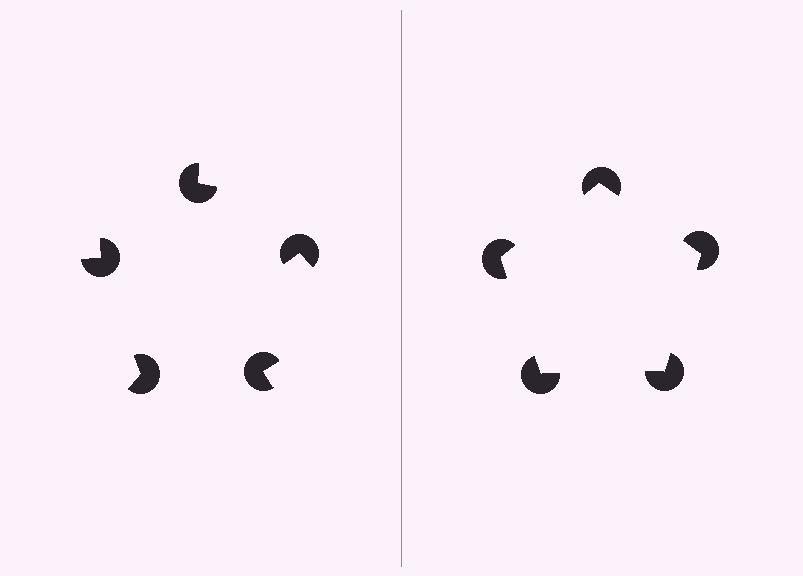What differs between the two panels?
The pac-man discs are positioned identically on both sides; only the wedge orientations differ. On the right they align to a pentagon; on the left they are misaligned.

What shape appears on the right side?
An illusory pentagon.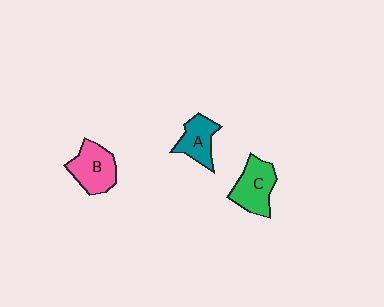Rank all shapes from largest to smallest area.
From largest to smallest: B (pink), C (green), A (teal).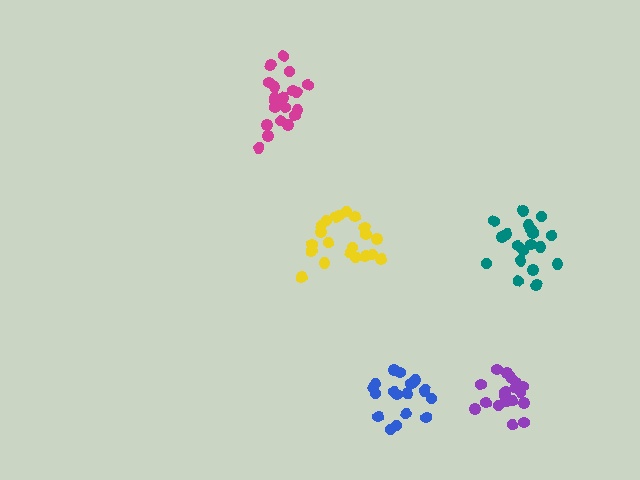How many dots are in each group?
Group 1: 20 dots, Group 2: 21 dots, Group 3: 18 dots, Group 4: 19 dots, Group 5: 18 dots (96 total).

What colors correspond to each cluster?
The clusters are colored: magenta, yellow, blue, teal, purple.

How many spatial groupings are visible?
There are 5 spatial groupings.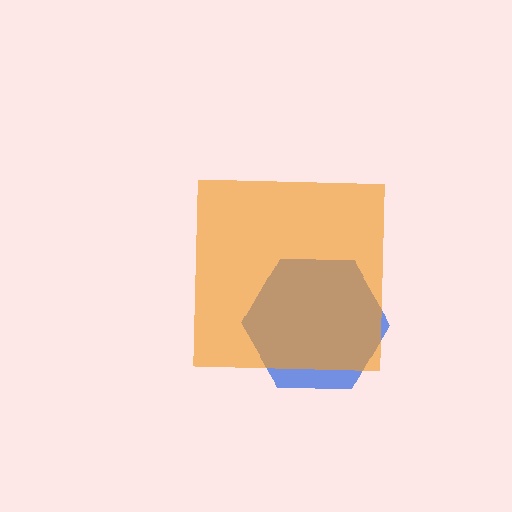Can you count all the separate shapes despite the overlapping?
Yes, there are 2 separate shapes.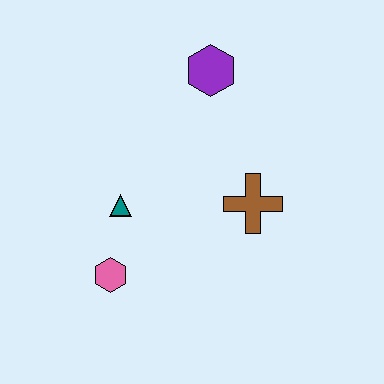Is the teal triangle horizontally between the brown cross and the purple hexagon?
No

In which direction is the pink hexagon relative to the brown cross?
The pink hexagon is to the left of the brown cross.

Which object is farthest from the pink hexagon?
The purple hexagon is farthest from the pink hexagon.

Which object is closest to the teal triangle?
The pink hexagon is closest to the teal triangle.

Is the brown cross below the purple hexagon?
Yes